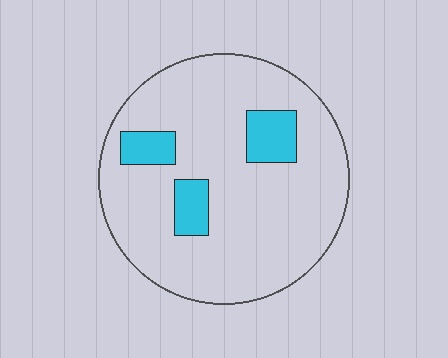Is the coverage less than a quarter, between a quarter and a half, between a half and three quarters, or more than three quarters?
Less than a quarter.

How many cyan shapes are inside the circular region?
3.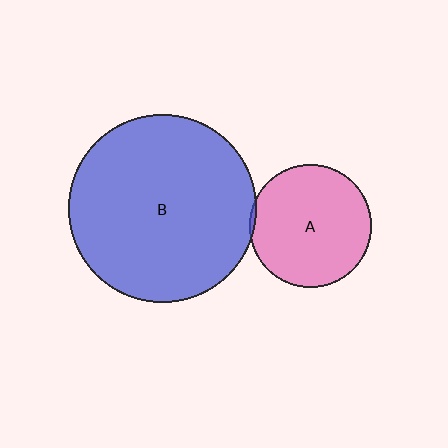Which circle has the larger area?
Circle B (blue).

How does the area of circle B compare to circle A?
Approximately 2.4 times.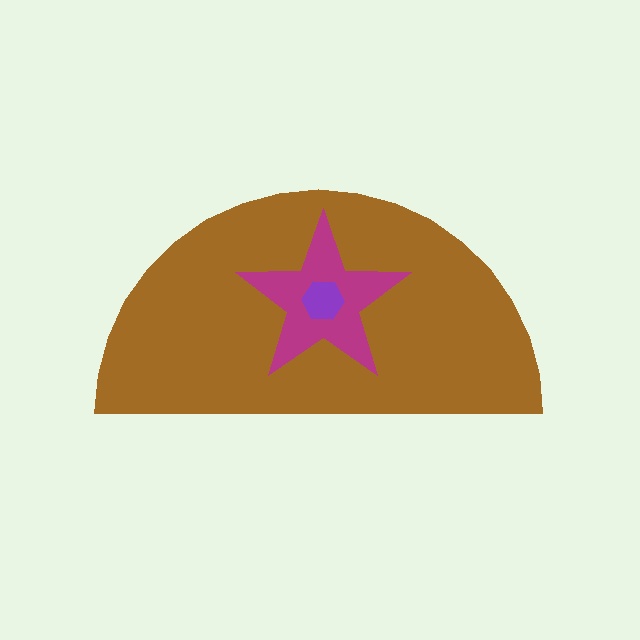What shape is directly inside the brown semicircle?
The magenta star.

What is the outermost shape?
The brown semicircle.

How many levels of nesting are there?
3.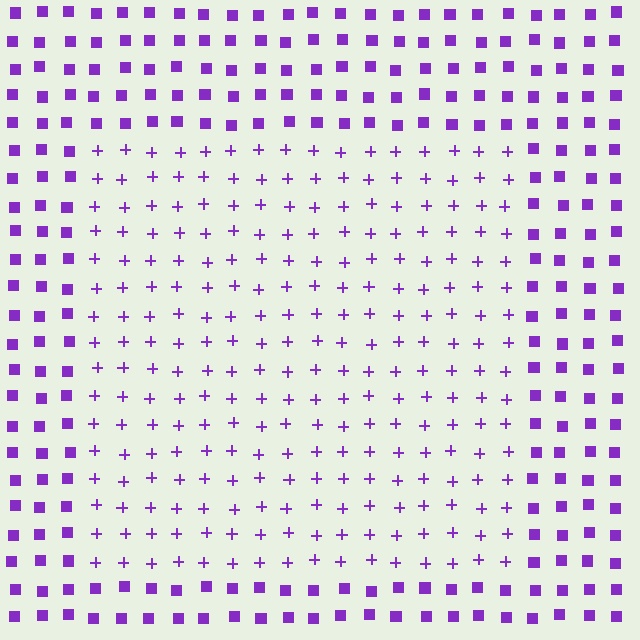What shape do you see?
I see a rectangle.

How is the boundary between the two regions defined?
The boundary is defined by a change in element shape: plus signs inside vs. squares outside. All elements share the same color and spacing.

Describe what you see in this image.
The image is filled with small purple elements arranged in a uniform grid. A rectangle-shaped region contains plus signs, while the surrounding area contains squares. The boundary is defined purely by the change in element shape.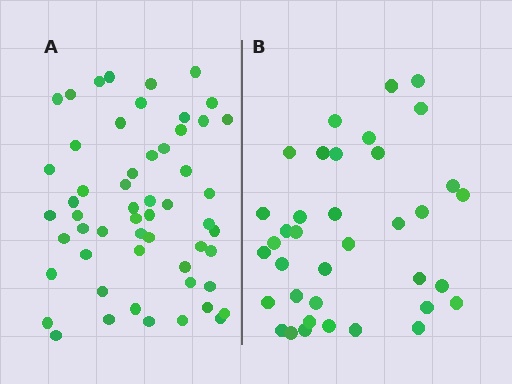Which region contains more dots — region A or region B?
Region A (the left region) has more dots.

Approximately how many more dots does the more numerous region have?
Region A has approximately 20 more dots than region B.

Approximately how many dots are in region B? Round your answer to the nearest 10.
About 40 dots. (The exact count is 37, which rounds to 40.)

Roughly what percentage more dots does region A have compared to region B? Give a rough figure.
About 50% more.